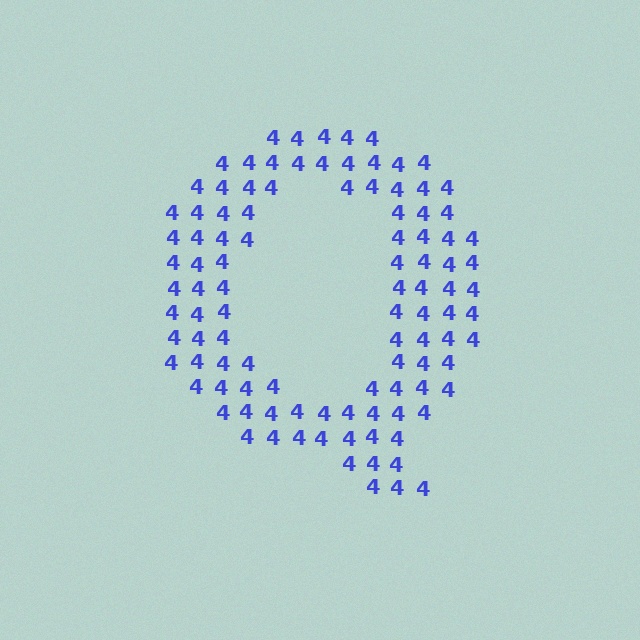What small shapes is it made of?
It is made of small digit 4's.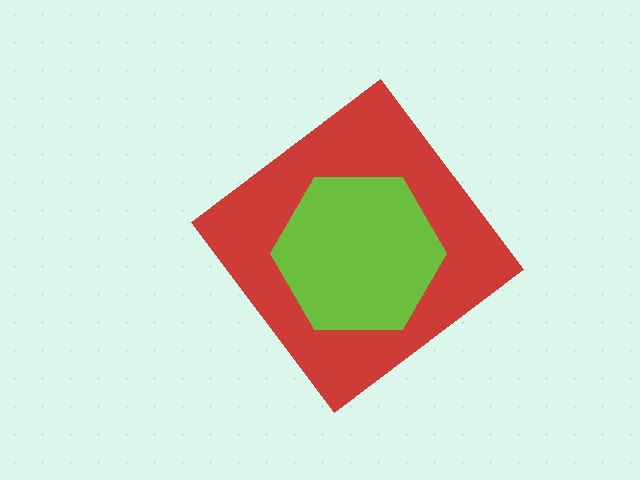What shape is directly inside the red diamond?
The lime hexagon.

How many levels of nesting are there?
2.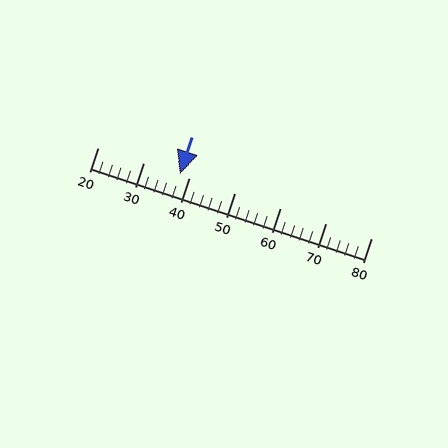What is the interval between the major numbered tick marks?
The major tick marks are spaced 10 units apart.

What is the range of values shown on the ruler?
The ruler shows values from 20 to 80.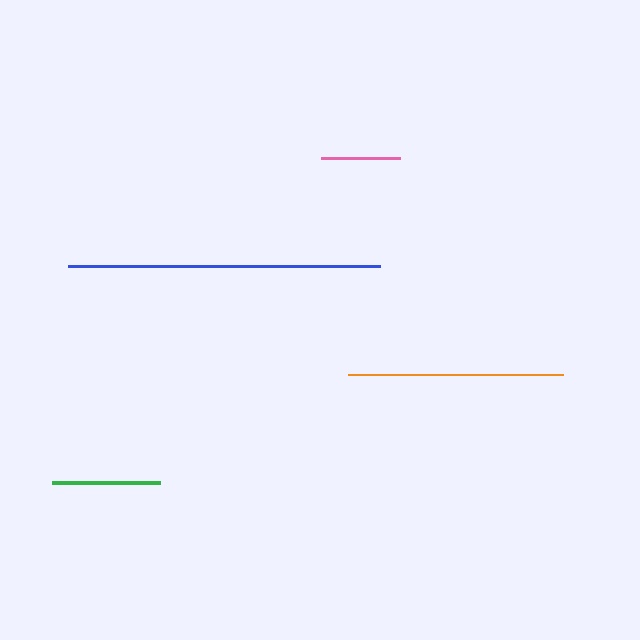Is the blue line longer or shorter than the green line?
The blue line is longer than the green line.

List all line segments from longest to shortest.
From longest to shortest: blue, orange, green, pink.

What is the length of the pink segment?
The pink segment is approximately 79 pixels long.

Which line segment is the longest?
The blue line is the longest at approximately 311 pixels.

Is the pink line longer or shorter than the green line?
The green line is longer than the pink line.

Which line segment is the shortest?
The pink line is the shortest at approximately 79 pixels.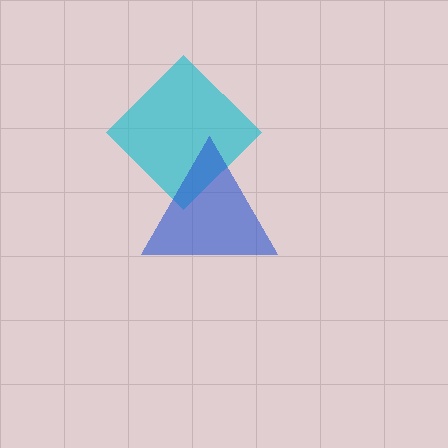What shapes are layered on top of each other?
The layered shapes are: a cyan diamond, a blue triangle.